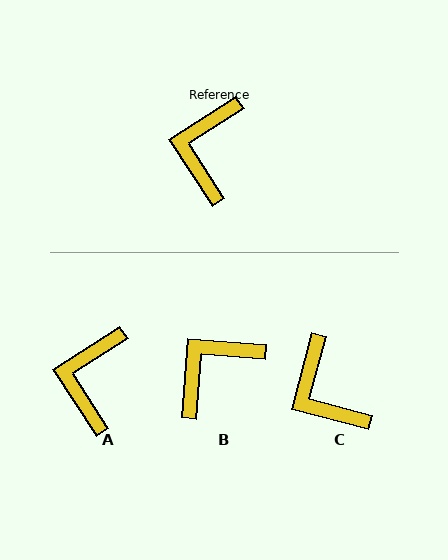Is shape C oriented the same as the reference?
No, it is off by about 43 degrees.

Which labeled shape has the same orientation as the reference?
A.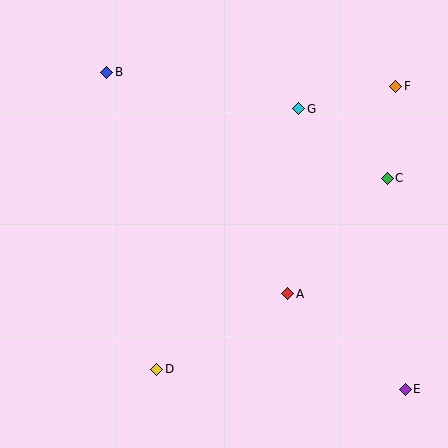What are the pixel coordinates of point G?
Point G is at (299, 109).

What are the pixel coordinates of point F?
Point F is at (395, 86).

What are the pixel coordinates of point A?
Point A is at (287, 294).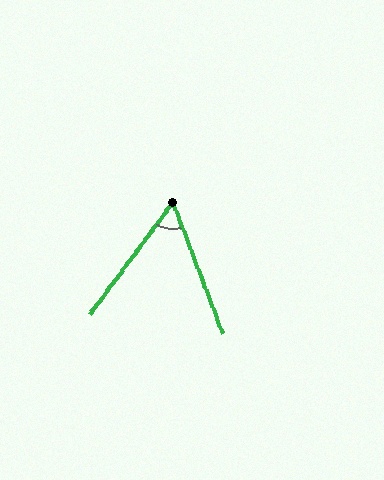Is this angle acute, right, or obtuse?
It is acute.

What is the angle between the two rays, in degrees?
Approximately 57 degrees.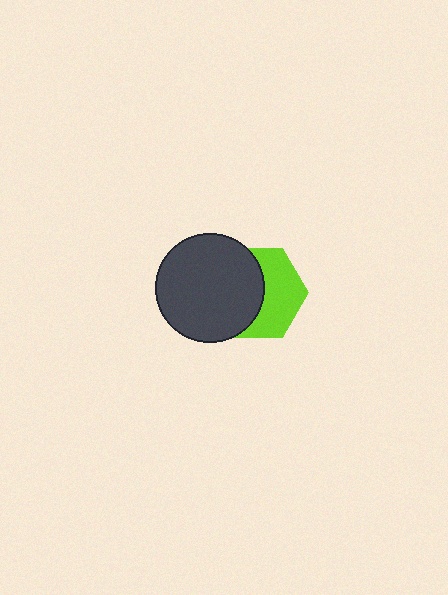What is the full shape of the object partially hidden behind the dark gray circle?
The partially hidden object is a lime hexagon.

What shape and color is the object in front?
The object in front is a dark gray circle.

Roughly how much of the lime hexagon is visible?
About half of it is visible (roughly 49%).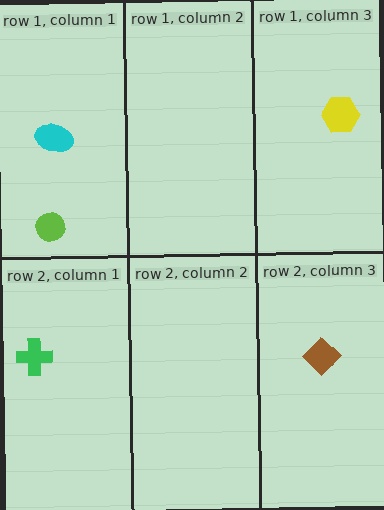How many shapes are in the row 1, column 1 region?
2.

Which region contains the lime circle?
The row 1, column 1 region.